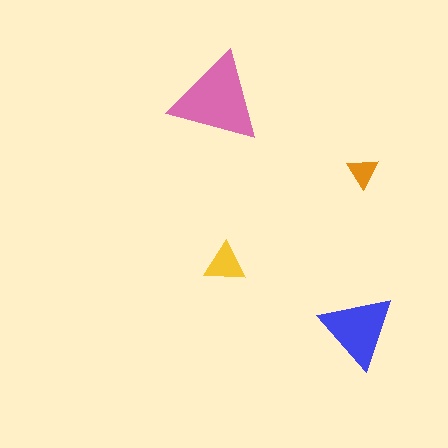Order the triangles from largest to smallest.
the pink one, the blue one, the yellow one, the orange one.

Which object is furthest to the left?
The pink triangle is leftmost.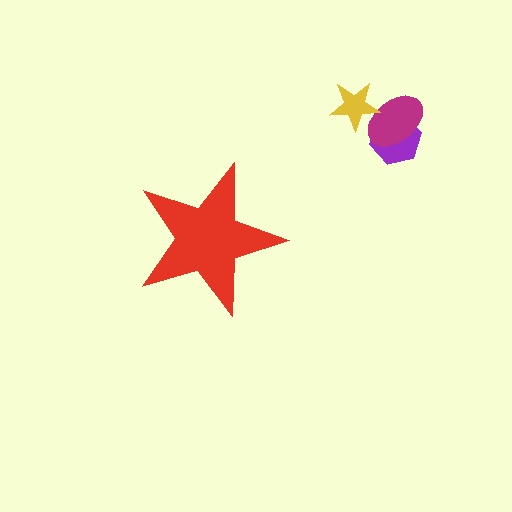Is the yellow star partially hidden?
No, the yellow star is fully visible.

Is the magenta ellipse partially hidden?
No, the magenta ellipse is fully visible.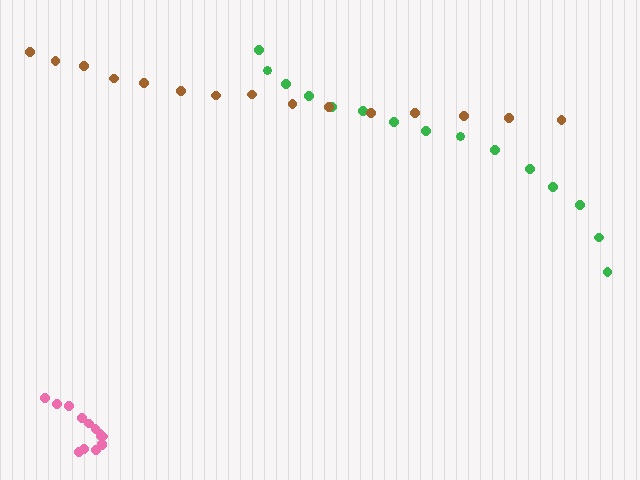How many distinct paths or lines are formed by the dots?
There are 3 distinct paths.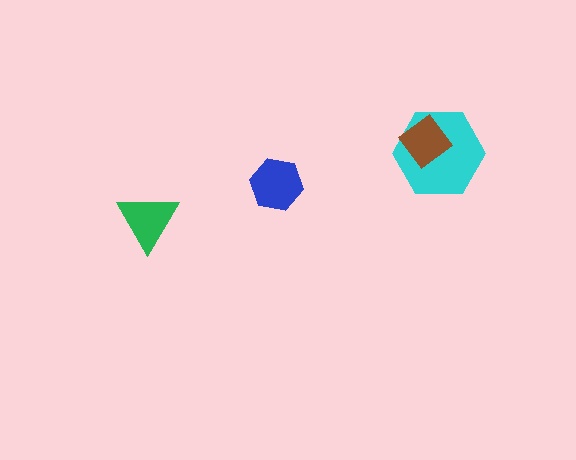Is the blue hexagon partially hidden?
No, no other shape covers it.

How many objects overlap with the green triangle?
0 objects overlap with the green triangle.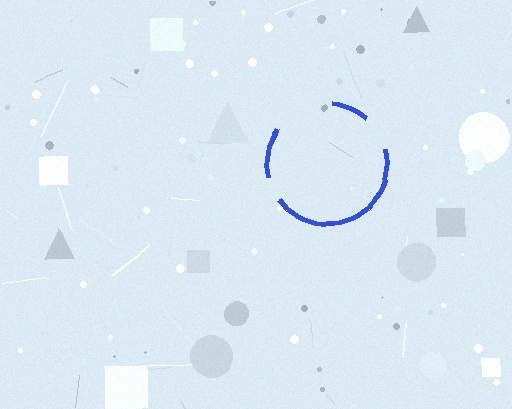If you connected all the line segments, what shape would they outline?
They would outline a circle.